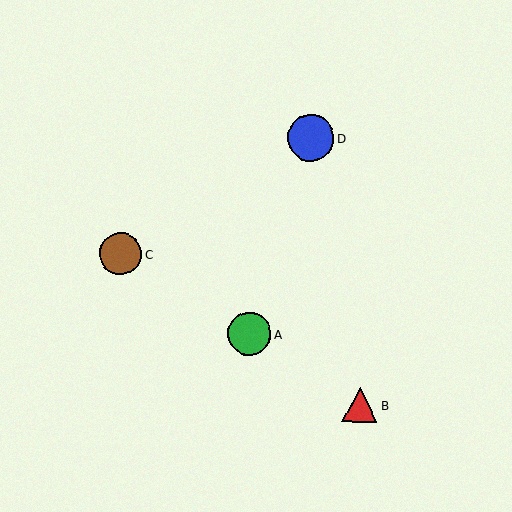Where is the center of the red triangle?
The center of the red triangle is at (360, 405).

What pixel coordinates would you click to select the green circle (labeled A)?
Click at (249, 334) to select the green circle A.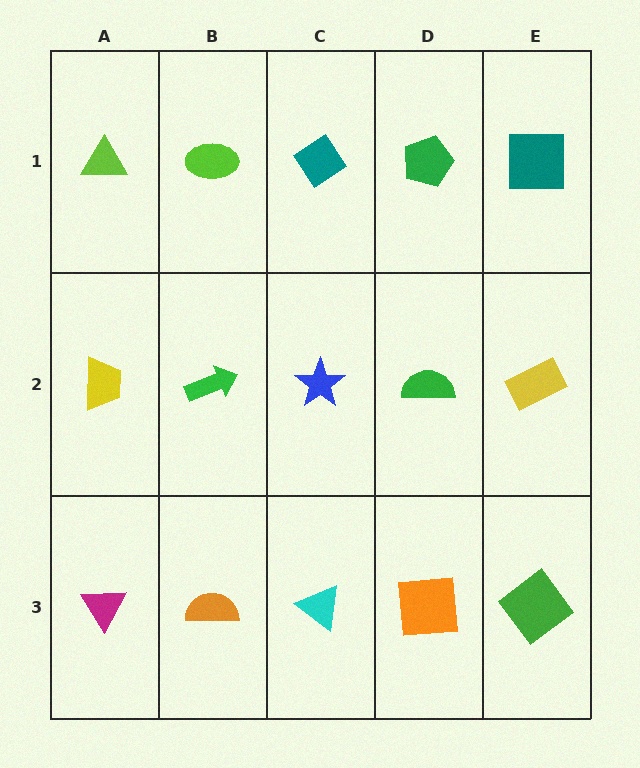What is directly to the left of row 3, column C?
An orange semicircle.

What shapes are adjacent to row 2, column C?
A teal diamond (row 1, column C), a cyan triangle (row 3, column C), a green arrow (row 2, column B), a green semicircle (row 2, column D).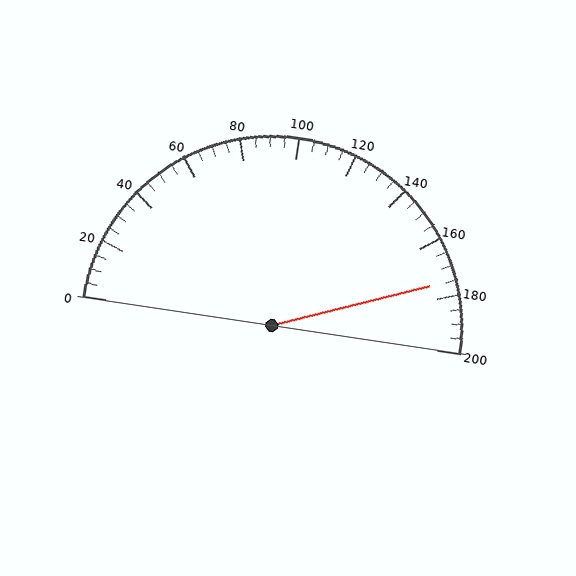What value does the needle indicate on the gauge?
The needle indicates approximately 175.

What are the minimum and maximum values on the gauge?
The gauge ranges from 0 to 200.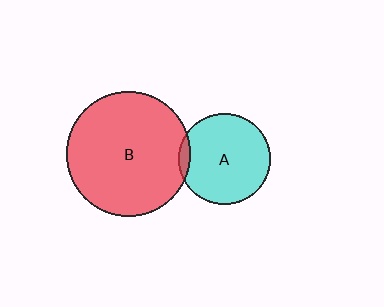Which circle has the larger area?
Circle B (red).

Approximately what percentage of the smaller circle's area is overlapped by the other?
Approximately 5%.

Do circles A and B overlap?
Yes.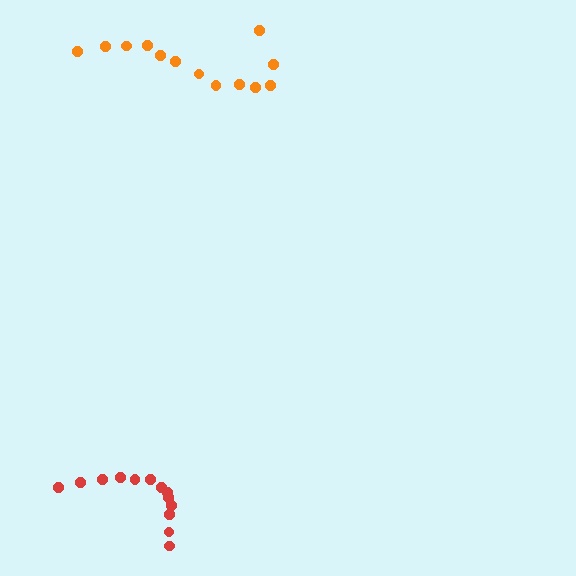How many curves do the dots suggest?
There are 2 distinct paths.